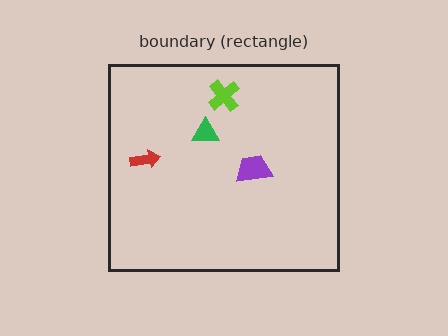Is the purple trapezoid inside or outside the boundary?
Inside.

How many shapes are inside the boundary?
4 inside, 0 outside.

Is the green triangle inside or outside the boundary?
Inside.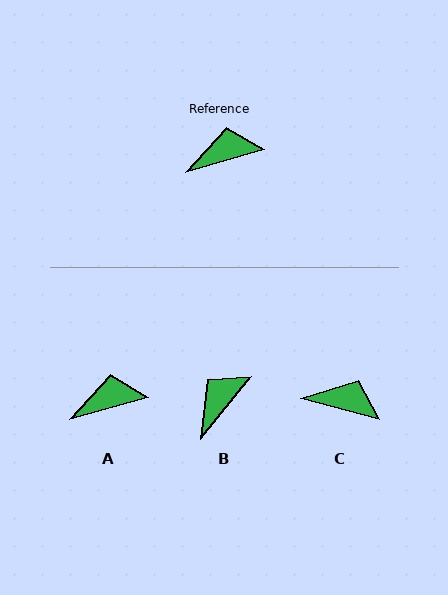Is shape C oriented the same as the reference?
No, it is off by about 31 degrees.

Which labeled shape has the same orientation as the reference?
A.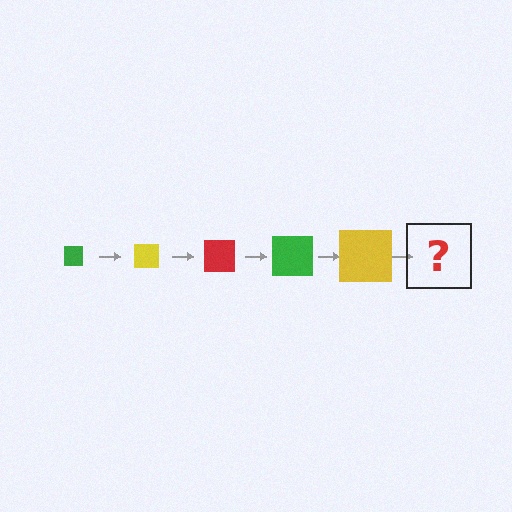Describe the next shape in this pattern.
It should be a red square, larger than the previous one.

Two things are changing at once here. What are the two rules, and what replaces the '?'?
The two rules are that the square grows larger each step and the color cycles through green, yellow, and red. The '?' should be a red square, larger than the previous one.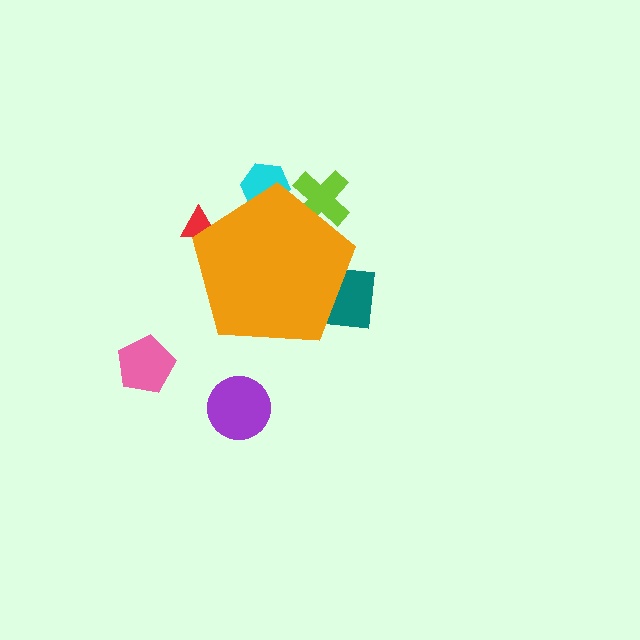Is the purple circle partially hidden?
No, the purple circle is fully visible.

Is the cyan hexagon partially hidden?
Yes, the cyan hexagon is partially hidden behind the orange pentagon.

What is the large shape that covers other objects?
An orange pentagon.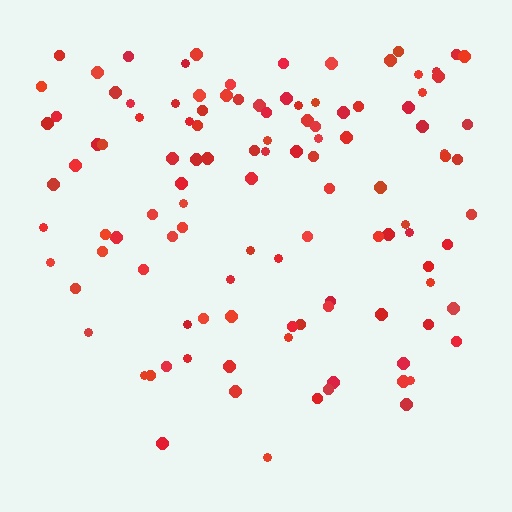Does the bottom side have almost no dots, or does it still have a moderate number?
Still a moderate number, just noticeably fewer than the top.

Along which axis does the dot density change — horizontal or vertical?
Vertical.